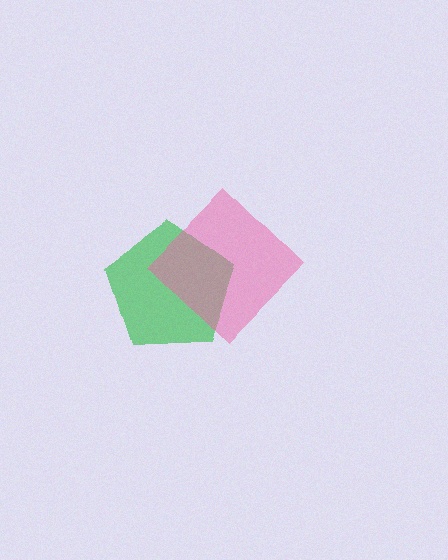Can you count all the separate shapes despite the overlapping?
Yes, there are 2 separate shapes.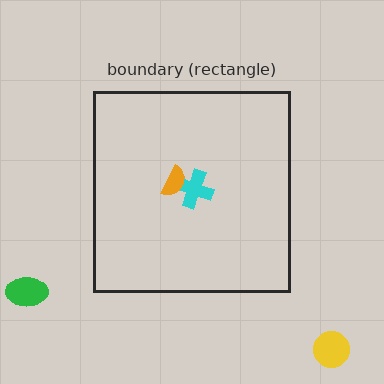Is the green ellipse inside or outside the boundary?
Outside.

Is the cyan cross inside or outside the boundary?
Inside.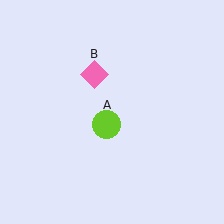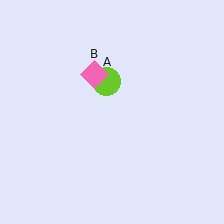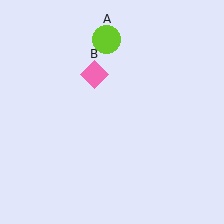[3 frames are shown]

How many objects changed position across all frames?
1 object changed position: lime circle (object A).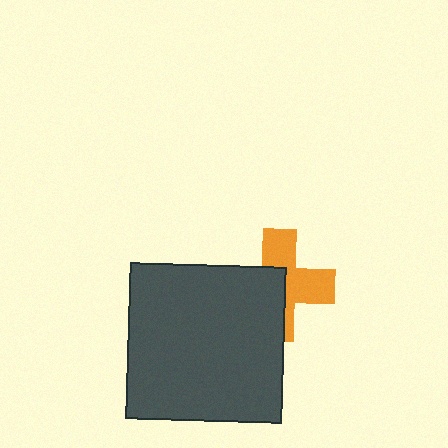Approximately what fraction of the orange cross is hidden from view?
Roughly 48% of the orange cross is hidden behind the dark gray square.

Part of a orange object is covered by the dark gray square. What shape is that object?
It is a cross.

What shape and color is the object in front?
The object in front is a dark gray square.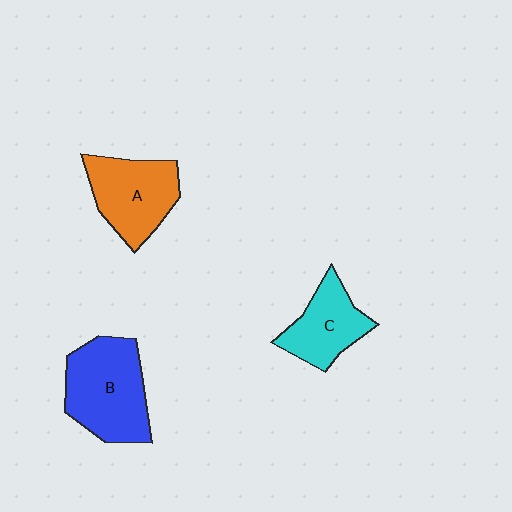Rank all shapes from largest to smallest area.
From largest to smallest: B (blue), A (orange), C (cyan).